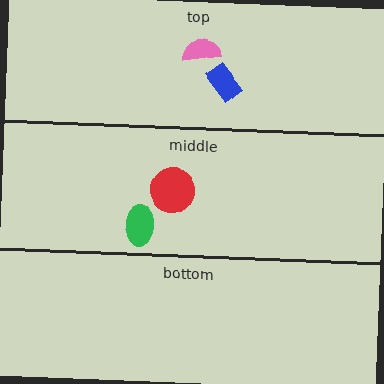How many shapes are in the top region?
2.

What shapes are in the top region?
The blue rectangle, the pink semicircle.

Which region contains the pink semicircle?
The top region.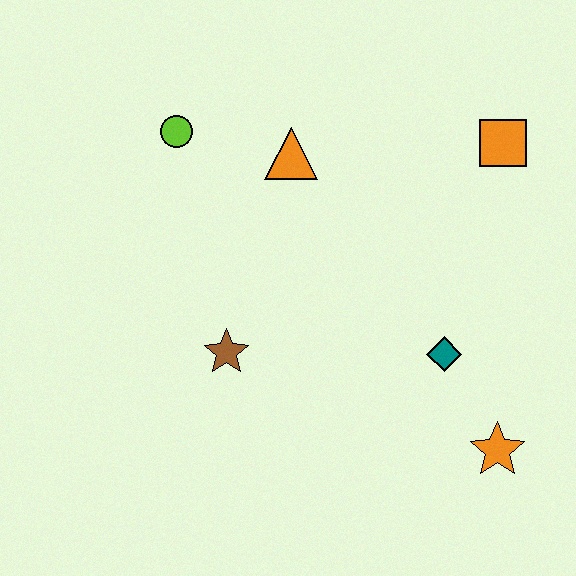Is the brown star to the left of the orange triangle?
Yes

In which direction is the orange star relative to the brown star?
The orange star is to the right of the brown star.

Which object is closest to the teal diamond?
The orange star is closest to the teal diamond.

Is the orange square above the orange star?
Yes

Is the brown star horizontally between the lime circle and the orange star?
Yes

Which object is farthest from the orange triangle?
The orange star is farthest from the orange triangle.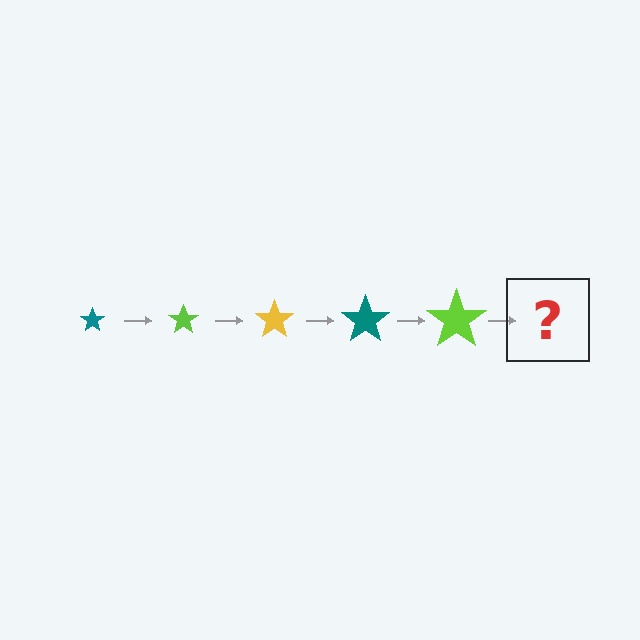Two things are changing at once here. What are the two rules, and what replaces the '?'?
The two rules are that the star grows larger each step and the color cycles through teal, lime, and yellow. The '?' should be a yellow star, larger than the previous one.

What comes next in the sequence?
The next element should be a yellow star, larger than the previous one.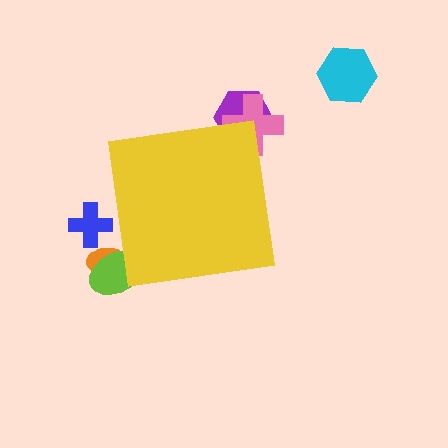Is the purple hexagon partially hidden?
Yes, the purple hexagon is partially hidden behind the yellow square.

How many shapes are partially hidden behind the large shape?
5 shapes are partially hidden.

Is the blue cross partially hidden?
Yes, the blue cross is partially hidden behind the yellow square.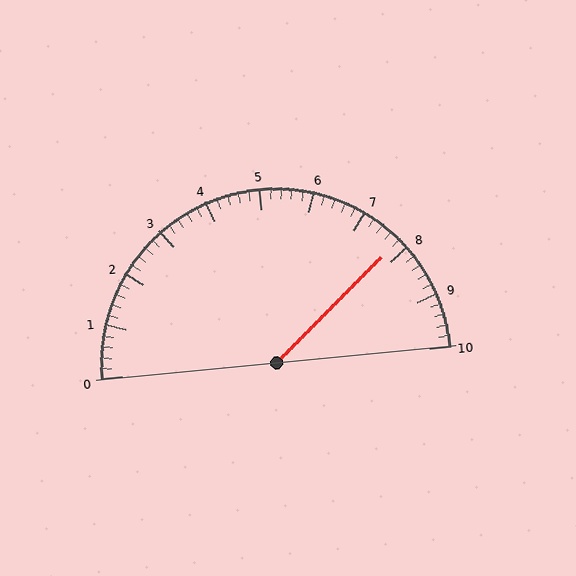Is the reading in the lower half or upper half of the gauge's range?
The reading is in the upper half of the range (0 to 10).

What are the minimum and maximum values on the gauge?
The gauge ranges from 0 to 10.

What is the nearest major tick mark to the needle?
The nearest major tick mark is 8.